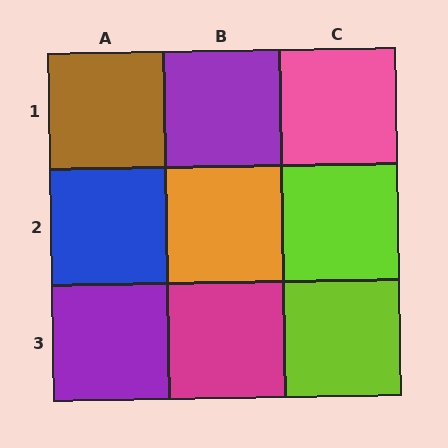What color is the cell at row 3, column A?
Purple.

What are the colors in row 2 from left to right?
Blue, orange, lime.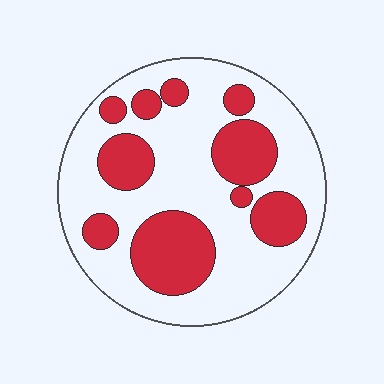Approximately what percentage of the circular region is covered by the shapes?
Approximately 35%.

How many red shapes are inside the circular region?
10.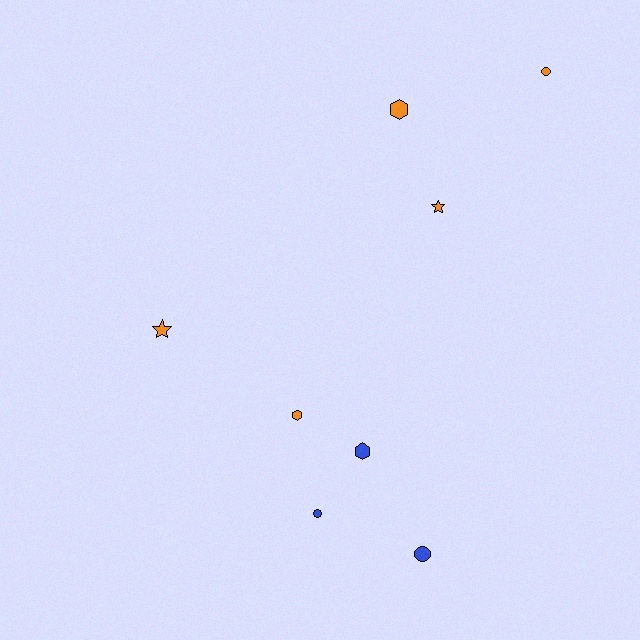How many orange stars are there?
There are 2 orange stars.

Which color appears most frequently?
Orange, with 5 objects.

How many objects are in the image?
There are 8 objects.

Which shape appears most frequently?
Hexagon, with 3 objects.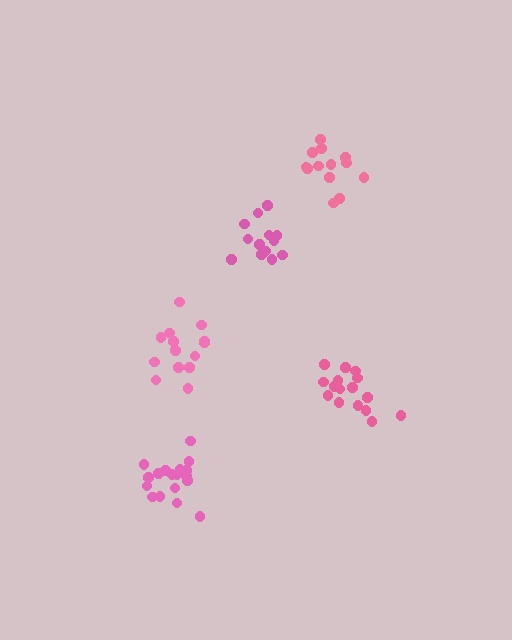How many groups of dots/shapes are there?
There are 5 groups.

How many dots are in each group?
Group 1: 13 dots, Group 2: 16 dots, Group 3: 14 dots, Group 4: 18 dots, Group 5: 13 dots (74 total).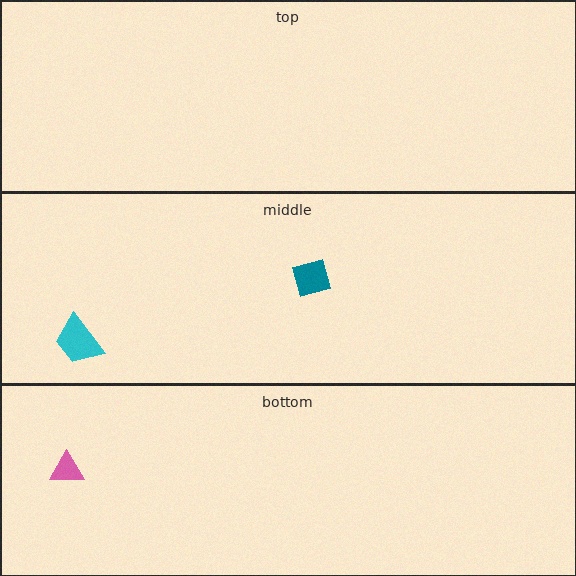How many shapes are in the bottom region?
1.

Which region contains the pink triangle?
The bottom region.